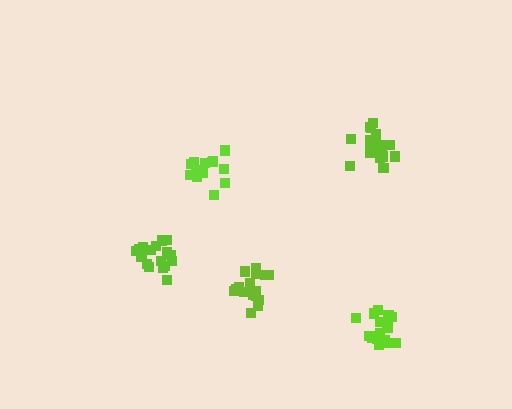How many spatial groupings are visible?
There are 5 spatial groupings.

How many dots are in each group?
Group 1: 18 dots, Group 2: 20 dots, Group 3: 17 dots, Group 4: 20 dots, Group 5: 15 dots (90 total).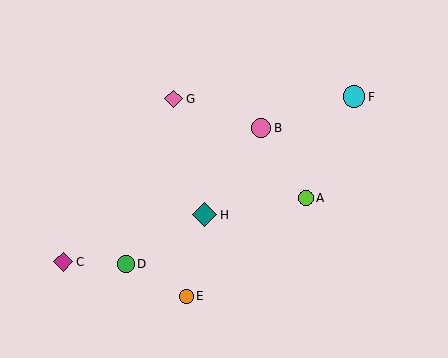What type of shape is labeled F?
Shape F is a cyan circle.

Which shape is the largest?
The teal diamond (labeled H) is the largest.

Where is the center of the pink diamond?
The center of the pink diamond is at (174, 99).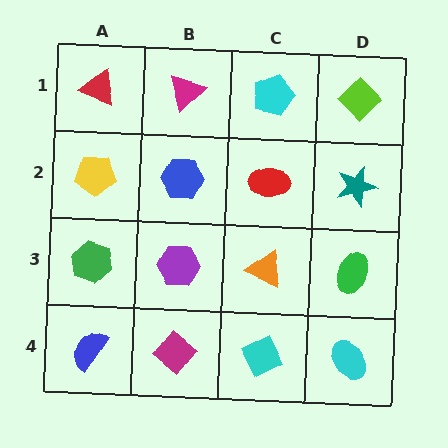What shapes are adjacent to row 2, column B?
A magenta triangle (row 1, column B), a purple hexagon (row 3, column B), a yellow pentagon (row 2, column A), a red ellipse (row 2, column C).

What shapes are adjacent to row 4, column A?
A green hexagon (row 3, column A), a magenta diamond (row 4, column B).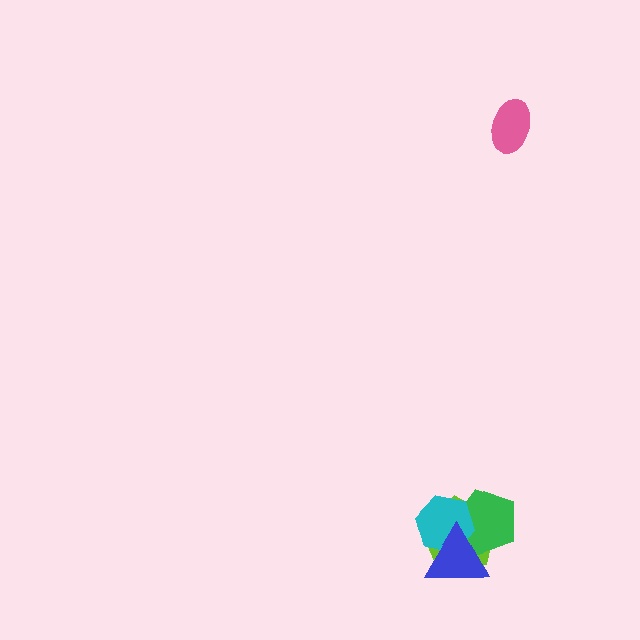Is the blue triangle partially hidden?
No, no other shape covers it.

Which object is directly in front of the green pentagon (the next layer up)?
The cyan hexagon is directly in front of the green pentagon.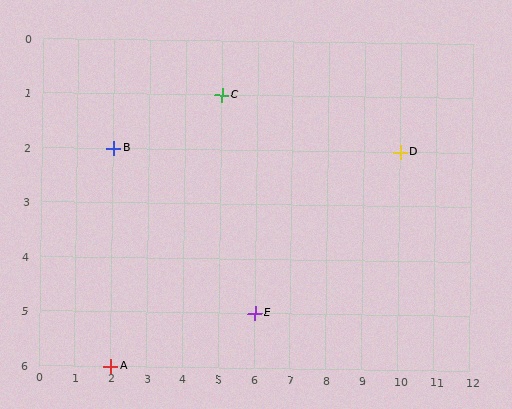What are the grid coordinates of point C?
Point C is at grid coordinates (5, 1).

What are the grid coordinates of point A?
Point A is at grid coordinates (2, 6).